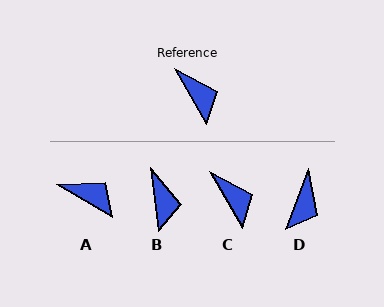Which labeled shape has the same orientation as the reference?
C.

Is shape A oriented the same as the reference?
No, it is off by about 30 degrees.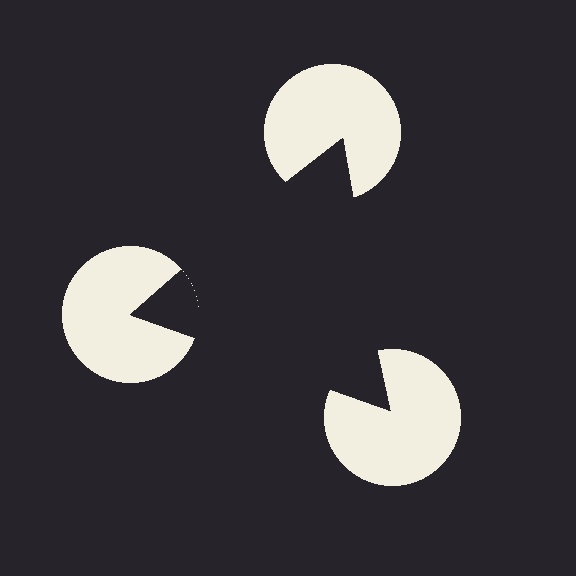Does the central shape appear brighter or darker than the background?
It typically appears slightly darker than the background, even though no actual brightness change is drawn.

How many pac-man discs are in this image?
There are 3 — one at each vertex of the illusory triangle.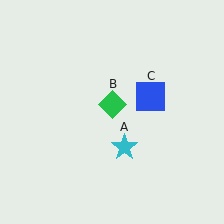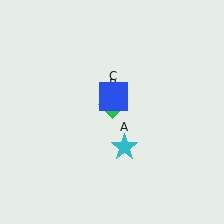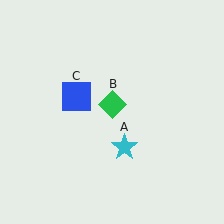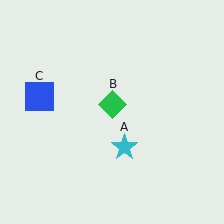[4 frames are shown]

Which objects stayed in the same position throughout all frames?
Cyan star (object A) and green diamond (object B) remained stationary.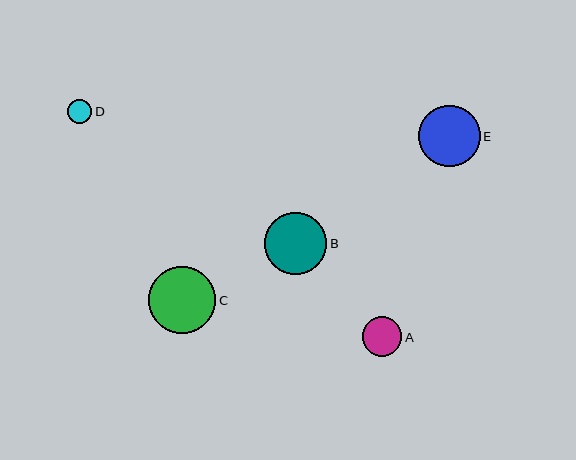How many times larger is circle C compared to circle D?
Circle C is approximately 2.8 times the size of circle D.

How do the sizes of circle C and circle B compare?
Circle C and circle B are approximately the same size.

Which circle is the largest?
Circle C is the largest with a size of approximately 67 pixels.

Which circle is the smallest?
Circle D is the smallest with a size of approximately 24 pixels.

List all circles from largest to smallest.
From largest to smallest: C, B, E, A, D.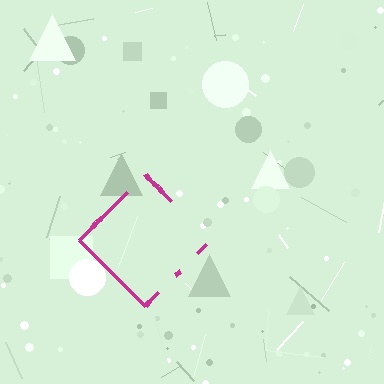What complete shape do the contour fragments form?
The contour fragments form a diamond.